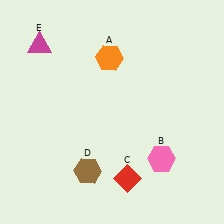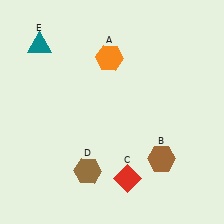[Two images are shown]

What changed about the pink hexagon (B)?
In Image 1, B is pink. In Image 2, it changed to brown.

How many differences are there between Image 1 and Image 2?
There are 2 differences between the two images.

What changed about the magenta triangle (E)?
In Image 1, E is magenta. In Image 2, it changed to teal.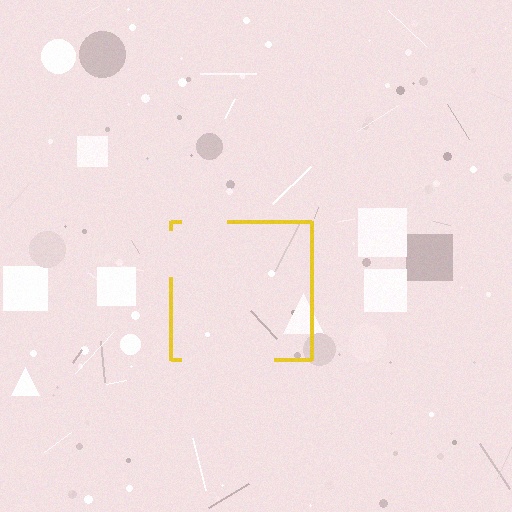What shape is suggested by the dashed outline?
The dashed outline suggests a square.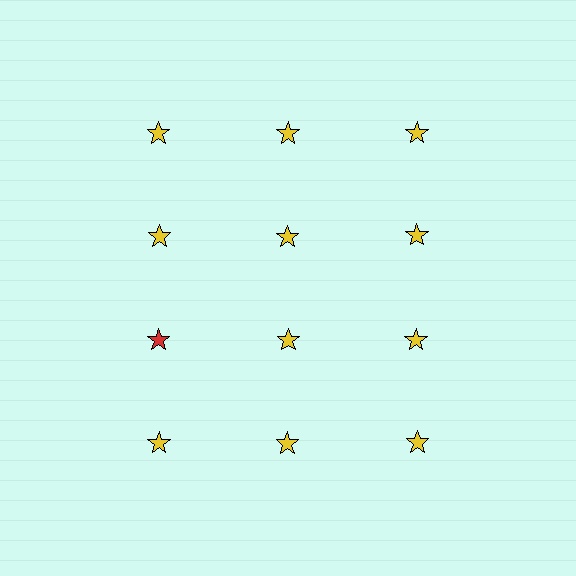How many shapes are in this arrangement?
There are 12 shapes arranged in a grid pattern.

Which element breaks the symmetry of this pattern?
The red star in the third row, leftmost column breaks the symmetry. All other shapes are yellow stars.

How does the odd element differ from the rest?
It has a different color: red instead of yellow.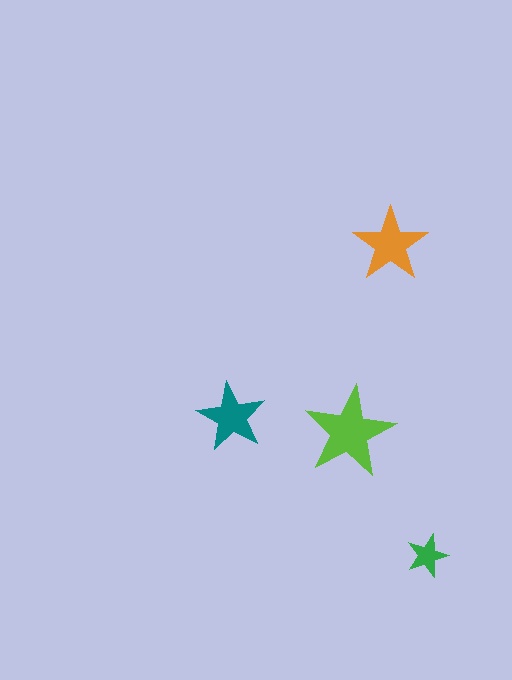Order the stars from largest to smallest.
the lime one, the orange one, the teal one, the green one.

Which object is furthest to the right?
The green star is rightmost.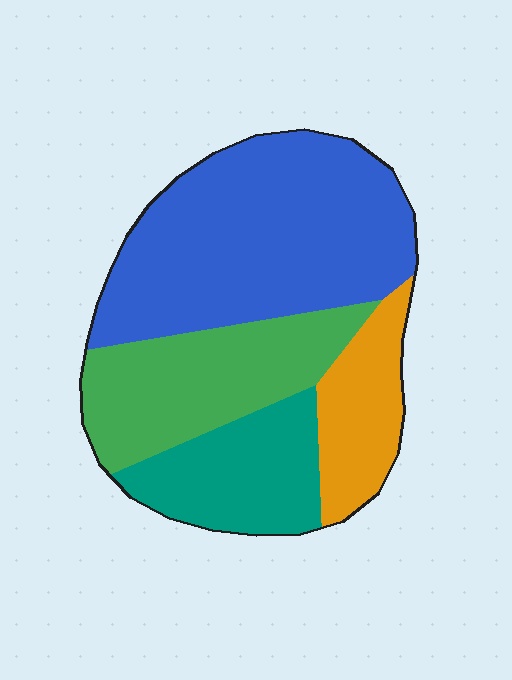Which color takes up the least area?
Orange, at roughly 15%.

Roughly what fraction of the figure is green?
Green covers around 25% of the figure.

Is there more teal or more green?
Green.